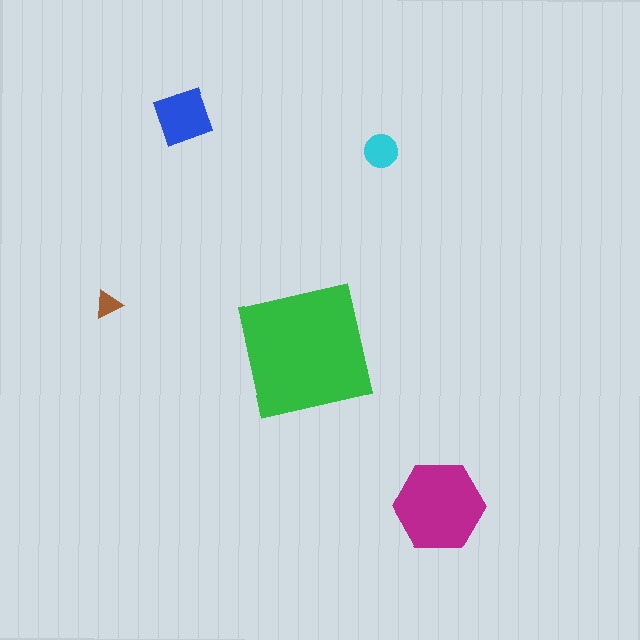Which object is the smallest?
The brown triangle.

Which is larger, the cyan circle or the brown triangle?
The cyan circle.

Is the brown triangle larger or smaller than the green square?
Smaller.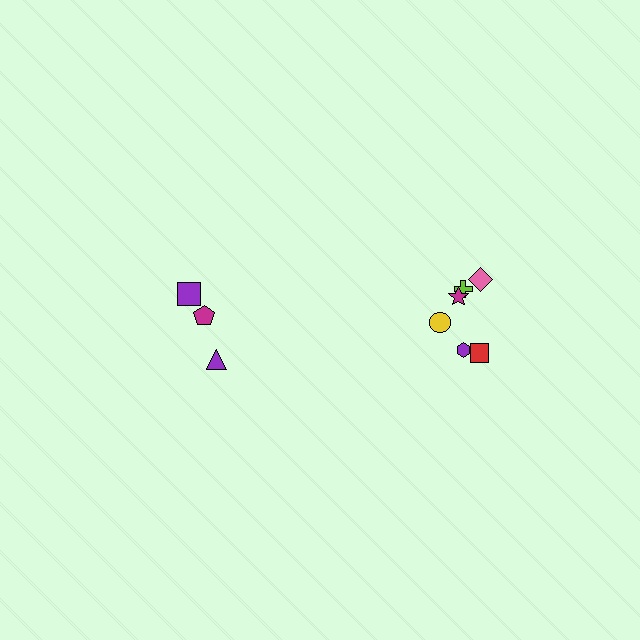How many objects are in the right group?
There are 6 objects.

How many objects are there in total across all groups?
There are 9 objects.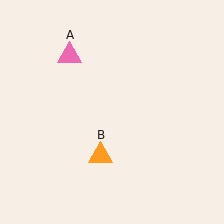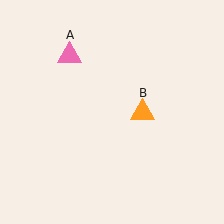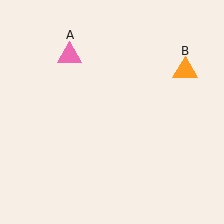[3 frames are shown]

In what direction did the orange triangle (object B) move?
The orange triangle (object B) moved up and to the right.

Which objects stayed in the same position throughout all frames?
Pink triangle (object A) remained stationary.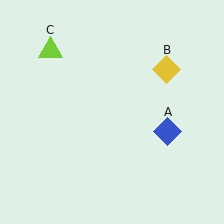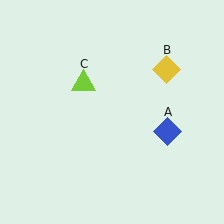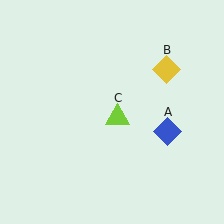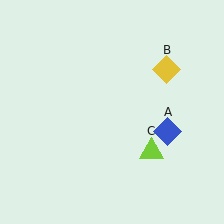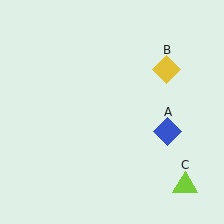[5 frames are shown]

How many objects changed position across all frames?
1 object changed position: lime triangle (object C).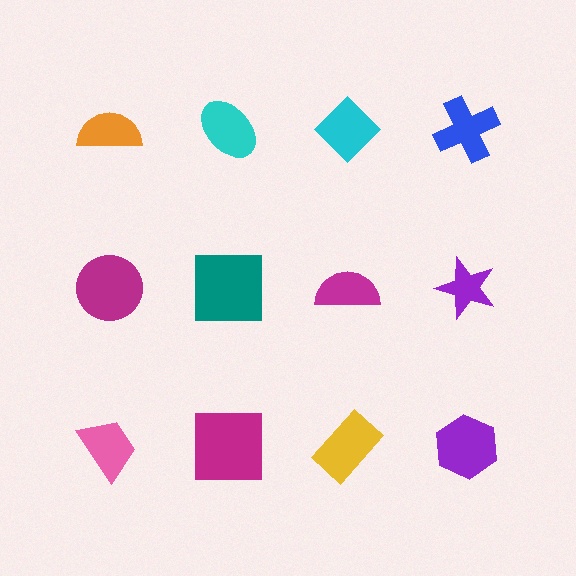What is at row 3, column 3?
A yellow rectangle.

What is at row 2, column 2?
A teal square.